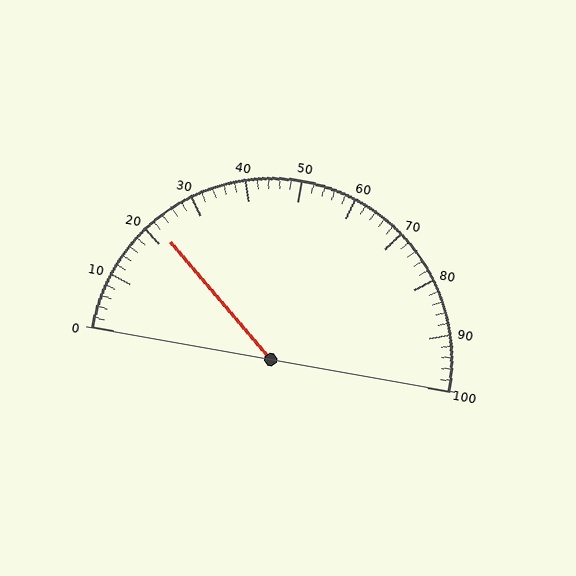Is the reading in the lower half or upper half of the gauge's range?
The reading is in the lower half of the range (0 to 100).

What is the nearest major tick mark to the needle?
The nearest major tick mark is 20.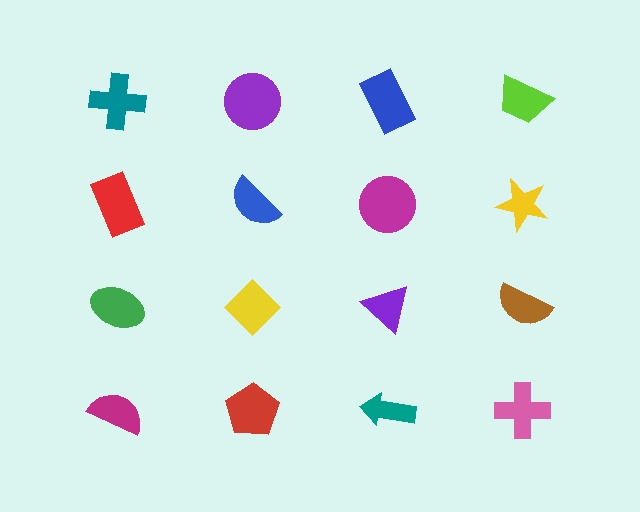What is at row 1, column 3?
A blue rectangle.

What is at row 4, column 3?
A teal arrow.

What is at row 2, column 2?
A blue semicircle.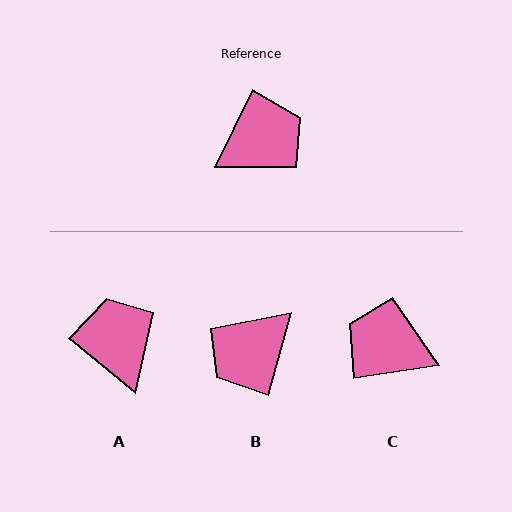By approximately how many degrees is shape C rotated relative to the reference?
Approximately 125 degrees counter-clockwise.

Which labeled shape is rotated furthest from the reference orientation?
B, about 169 degrees away.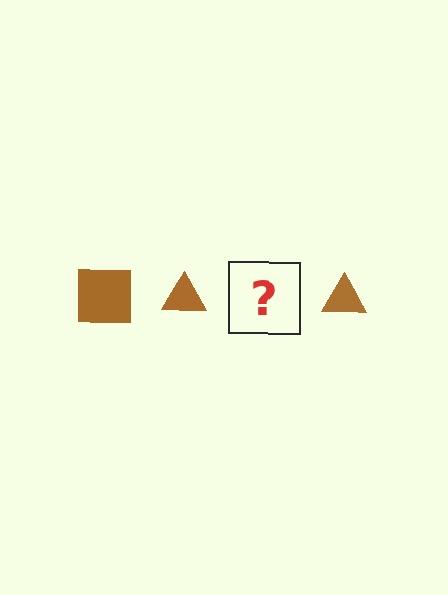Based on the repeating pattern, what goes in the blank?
The blank should be a brown square.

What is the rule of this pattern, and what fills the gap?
The rule is that the pattern cycles through square, triangle shapes in brown. The gap should be filled with a brown square.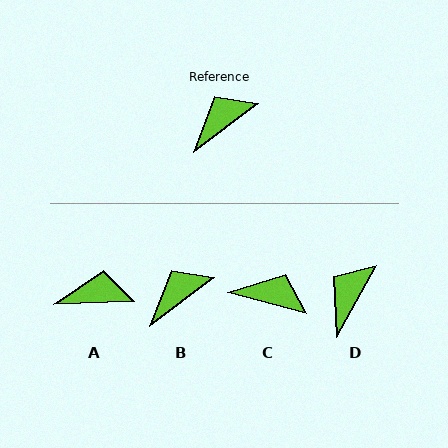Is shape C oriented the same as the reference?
No, it is off by about 52 degrees.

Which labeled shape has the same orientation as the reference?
B.